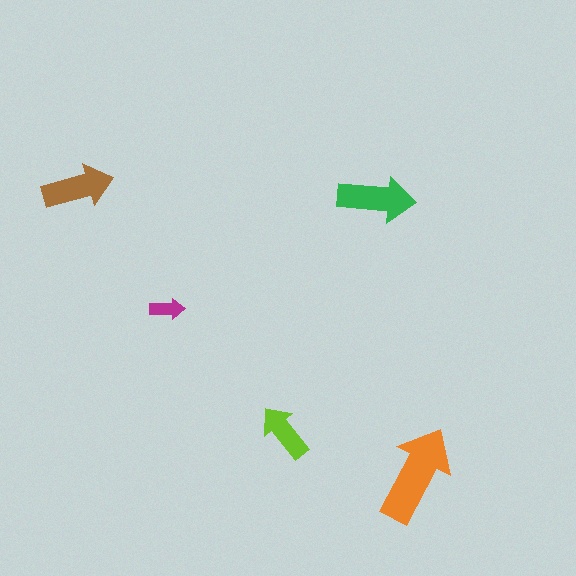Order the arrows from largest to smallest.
the orange one, the green one, the brown one, the lime one, the magenta one.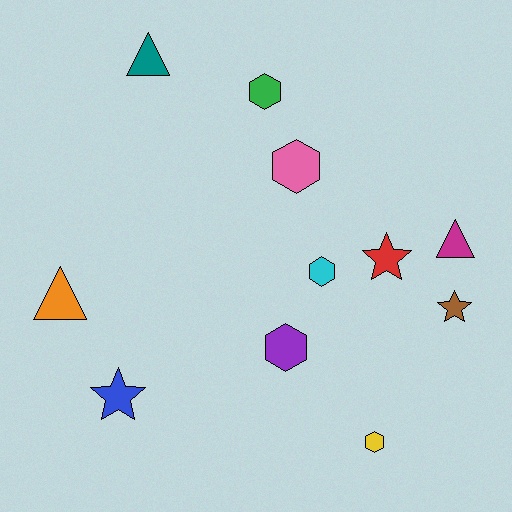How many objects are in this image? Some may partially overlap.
There are 11 objects.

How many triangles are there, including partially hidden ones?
There are 3 triangles.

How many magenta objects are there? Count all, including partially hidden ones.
There is 1 magenta object.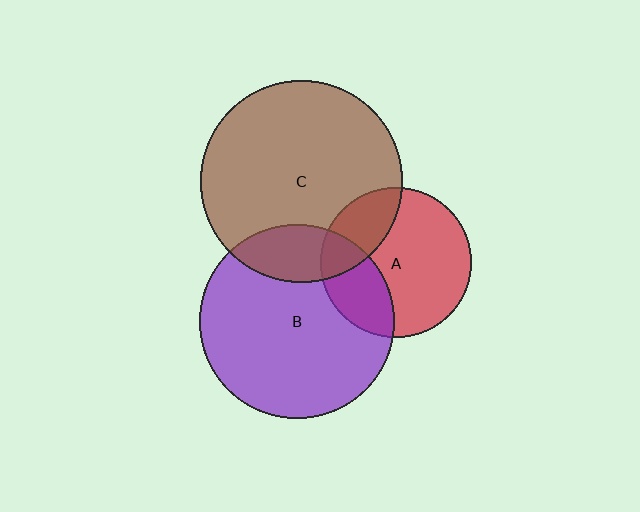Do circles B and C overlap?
Yes.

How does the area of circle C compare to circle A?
Approximately 1.8 times.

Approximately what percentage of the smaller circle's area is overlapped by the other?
Approximately 20%.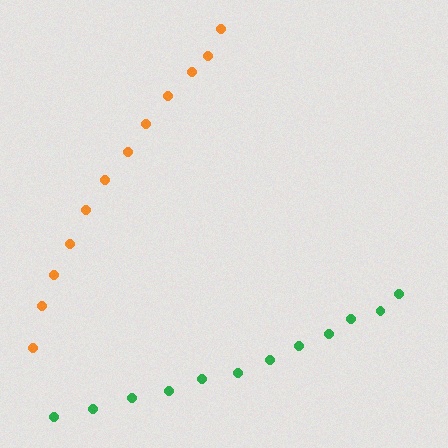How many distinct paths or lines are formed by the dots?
There are 2 distinct paths.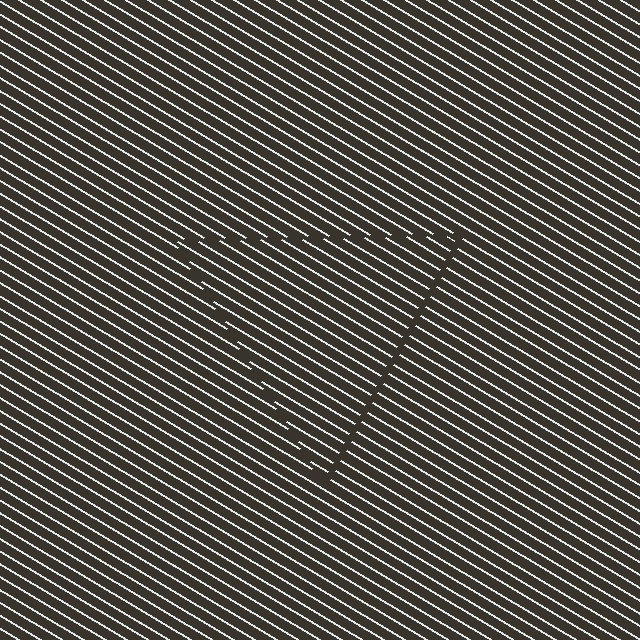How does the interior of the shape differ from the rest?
The interior of the shape contains the same grating, shifted by half a period — the contour is defined by the phase discontinuity where line-ends from the inner and outer gratings abut.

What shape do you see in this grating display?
An illusory triangle. The interior of the shape contains the same grating, shifted by half a period — the contour is defined by the phase discontinuity where line-ends from the inner and outer gratings abut.